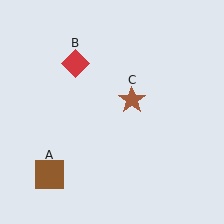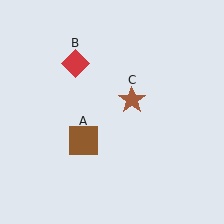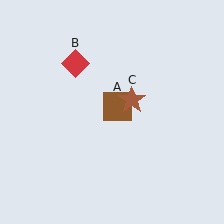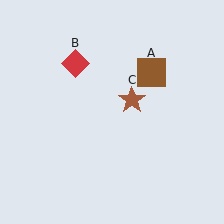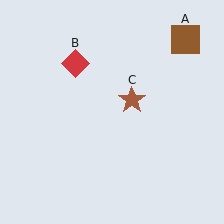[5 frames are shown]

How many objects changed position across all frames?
1 object changed position: brown square (object A).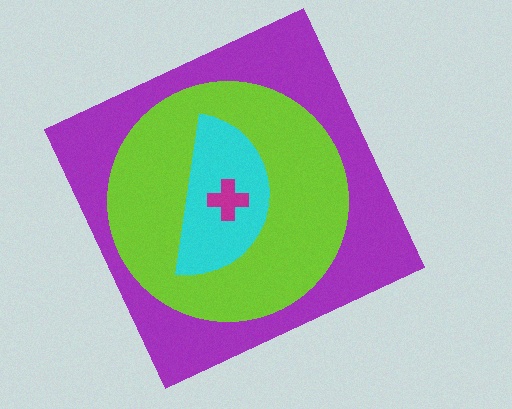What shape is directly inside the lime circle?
The cyan semicircle.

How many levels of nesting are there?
4.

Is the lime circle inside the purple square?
Yes.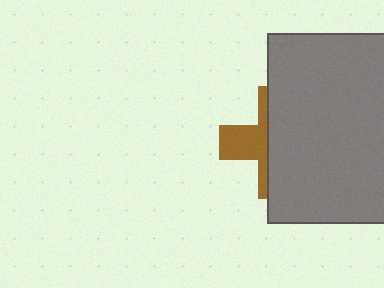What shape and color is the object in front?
The object in front is a gray rectangle.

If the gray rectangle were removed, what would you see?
You would see the complete brown cross.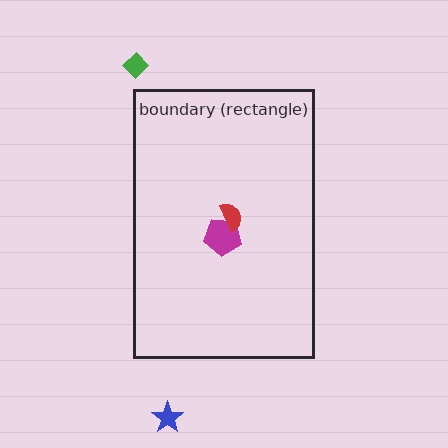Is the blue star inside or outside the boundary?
Outside.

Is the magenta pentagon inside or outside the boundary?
Inside.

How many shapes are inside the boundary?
2 inside, 2 outside.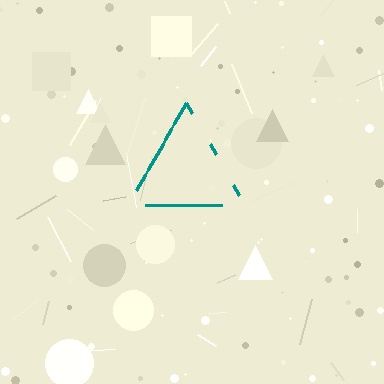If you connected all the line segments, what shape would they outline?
They would outline a triangle.